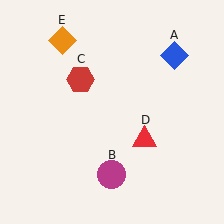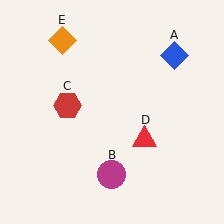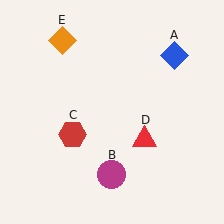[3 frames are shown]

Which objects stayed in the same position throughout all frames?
Blue diamond (object A) and magenta circle (object B) and red triangle (object D) and orange diamond (object E) remained stationary.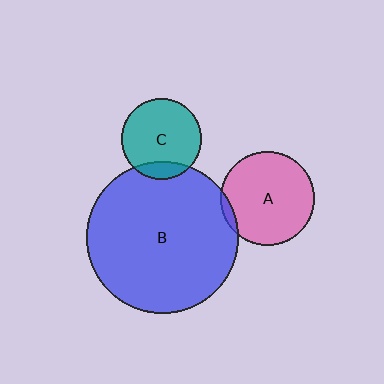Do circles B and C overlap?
Yes.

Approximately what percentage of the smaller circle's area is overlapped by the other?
Approximately 15%.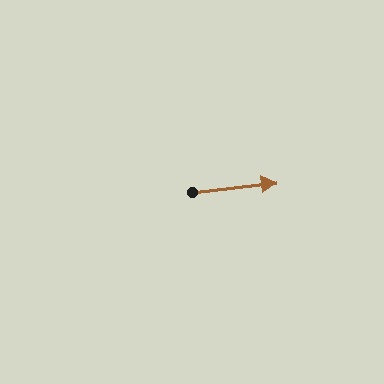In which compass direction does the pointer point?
East.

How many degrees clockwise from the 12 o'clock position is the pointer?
Approximately 84 degrees.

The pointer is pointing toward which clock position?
Roughly 3 o'clock.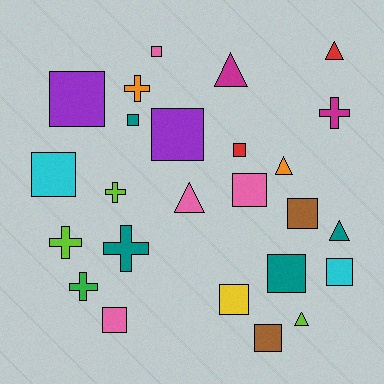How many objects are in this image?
There are 25 objects.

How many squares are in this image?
There are 13 squares.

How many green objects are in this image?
There is 1 green object.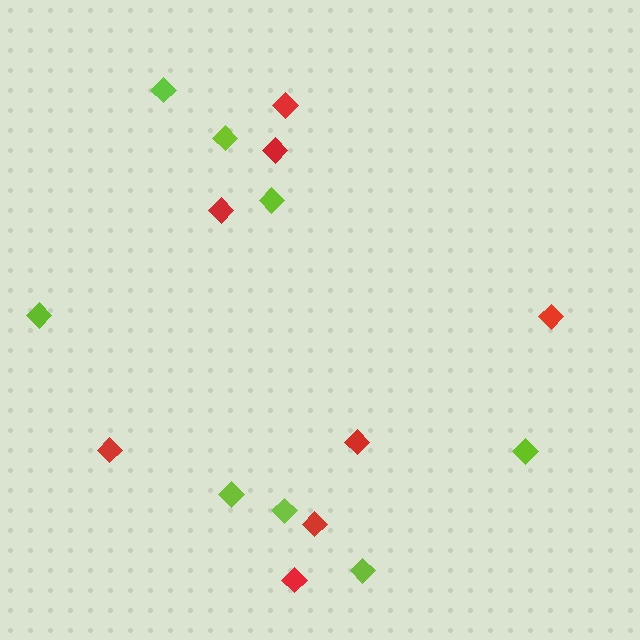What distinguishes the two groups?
There are 2 groups: one group of red diamonds (8) and one group of lime diamonds (8).